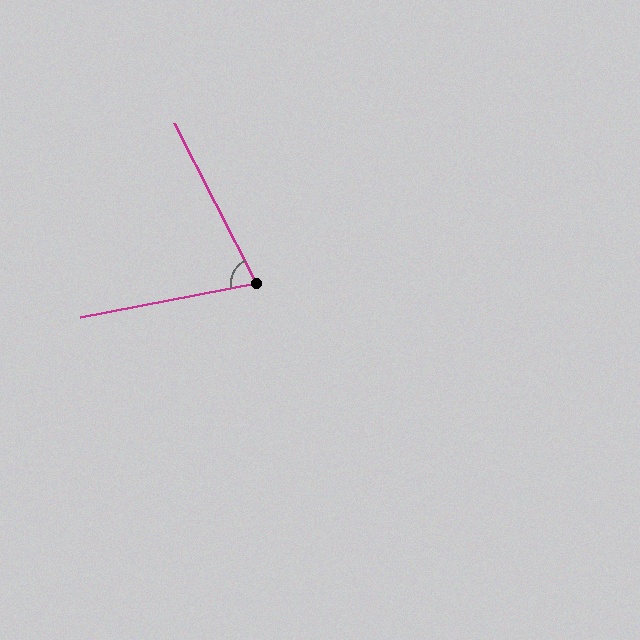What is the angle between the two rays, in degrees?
Approximately 74 degrees.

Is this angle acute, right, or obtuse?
It is acute.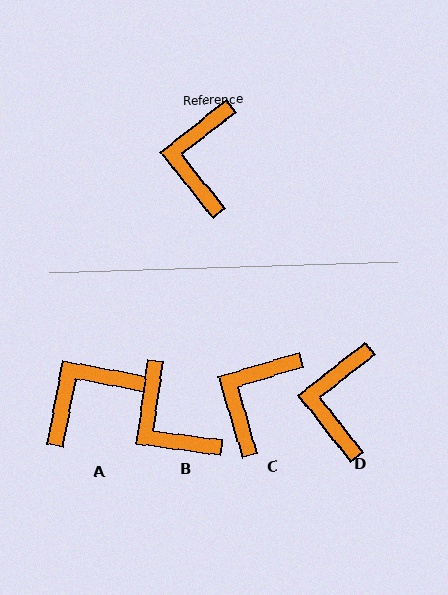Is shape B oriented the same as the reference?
No, it is off by about 44 degrees.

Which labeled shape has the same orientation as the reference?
D.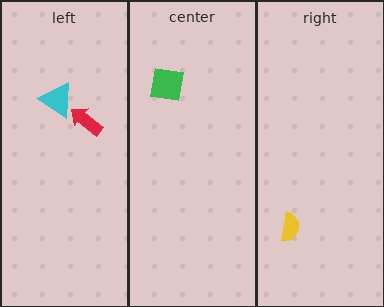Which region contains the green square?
The center region.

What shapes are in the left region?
The cyan triangle, the red arrow.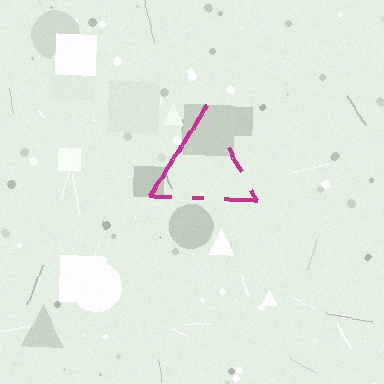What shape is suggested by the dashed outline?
The dashed outline suggests a triangle.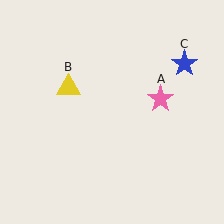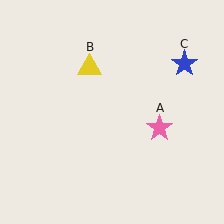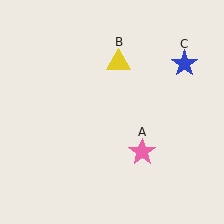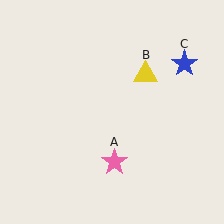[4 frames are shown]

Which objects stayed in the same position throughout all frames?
Blue star (object C) remained stationary.